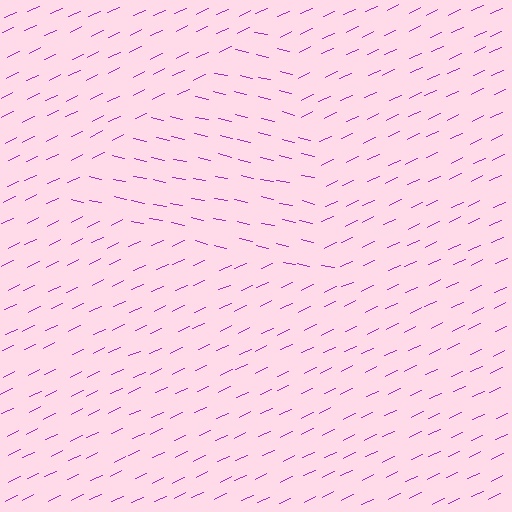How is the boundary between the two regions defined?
The boundary is defined purely by a change in line orientation (approximately 38 degrees difference). All lines are the same color and thickness.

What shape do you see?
I see a triangle.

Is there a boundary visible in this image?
Yes, there is a texture boundary formed by a change in line orientation.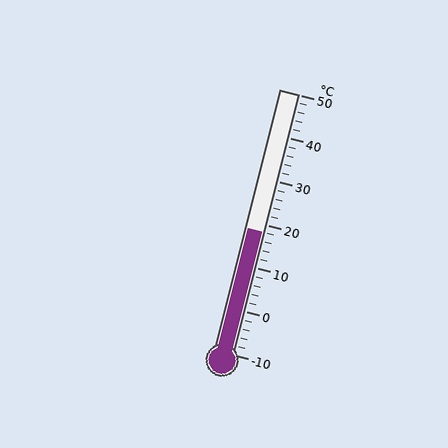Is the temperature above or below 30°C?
The temperature is below 30°C.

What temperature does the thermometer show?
The thermometer shows approximately 18°C.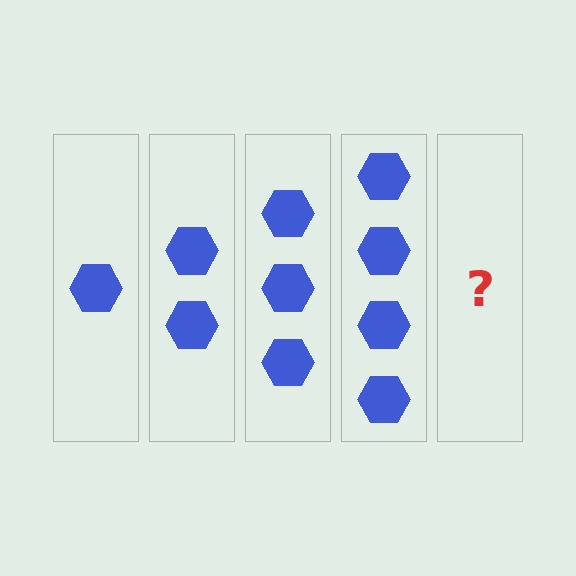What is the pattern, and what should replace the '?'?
The pattern is that each step adds one more hexagon. The '?' should be 5 hexagons.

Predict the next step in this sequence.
The next step is 5 hexagons.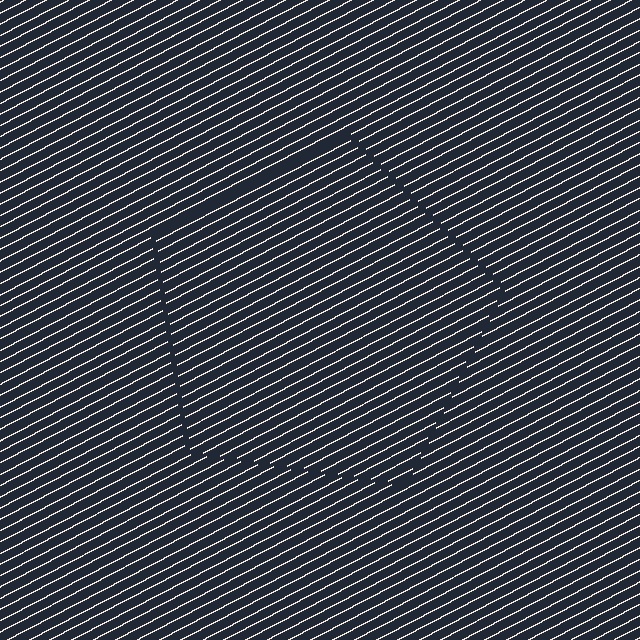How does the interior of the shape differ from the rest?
The interior of the shape contains the same grating, shifted by half a period — the contour is defined by the phase discontinuity where line-ends from the inner and outer gratings abut.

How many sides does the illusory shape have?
5 sides — the line-ends trace a pentagon.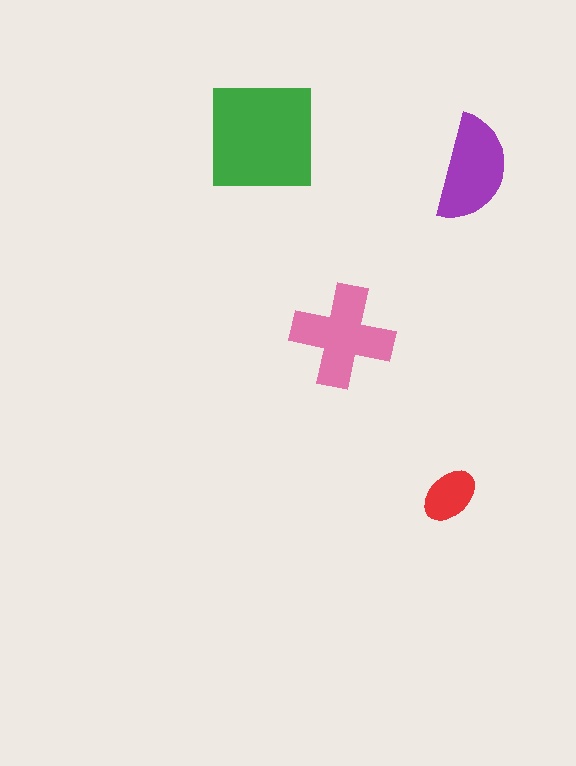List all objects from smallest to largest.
The red ellipse, the purple semicircle, the pink cross, the green square.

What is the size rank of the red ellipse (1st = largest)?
4th.